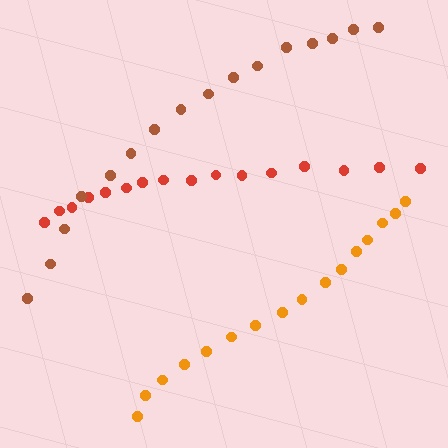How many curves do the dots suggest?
There are 3 distinct paths.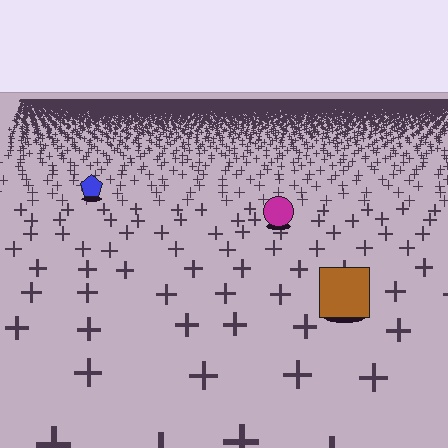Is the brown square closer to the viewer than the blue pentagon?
Yes. The brown square is closer — you can tell from the texture gradient: the ground texture is coarser near it.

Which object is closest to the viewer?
The brown square is closest. The texture marks near it are larger and more spread out.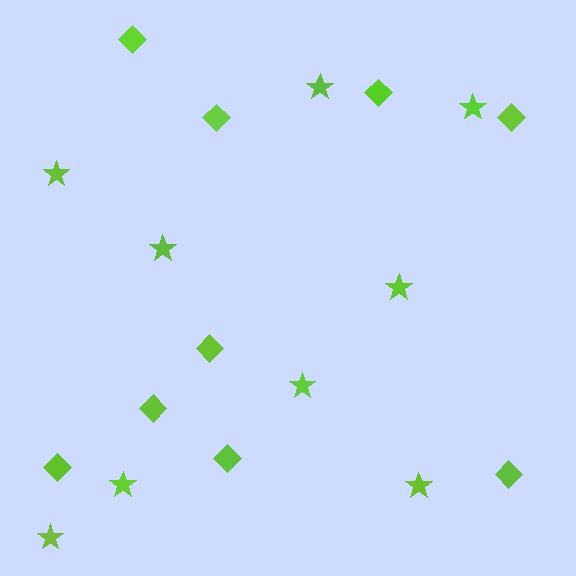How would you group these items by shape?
There are 2 groups: one group of stars (9) and one group of diamonds (9).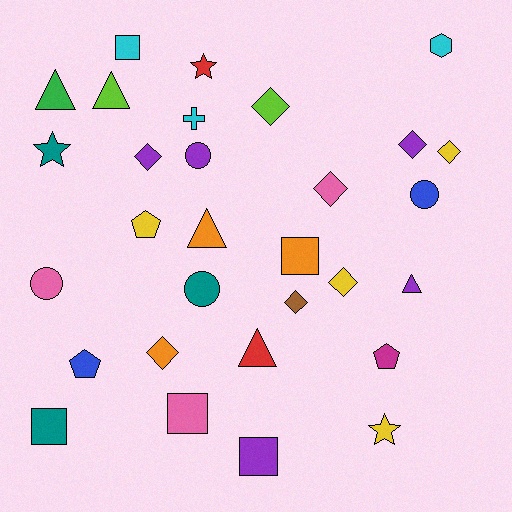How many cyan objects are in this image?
There are 3 cyan objects.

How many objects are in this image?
There are 30 objects.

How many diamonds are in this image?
There are 8 diamonds.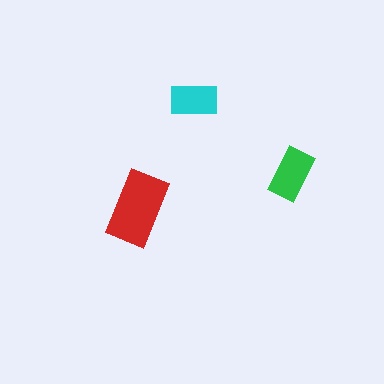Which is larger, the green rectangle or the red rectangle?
The red one.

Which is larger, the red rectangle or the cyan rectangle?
The red one.